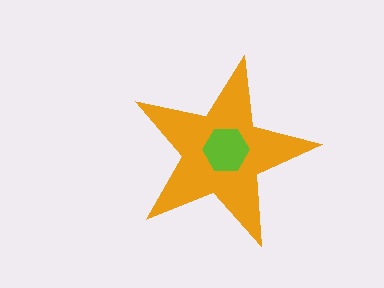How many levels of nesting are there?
2.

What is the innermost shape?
The lime hexagon.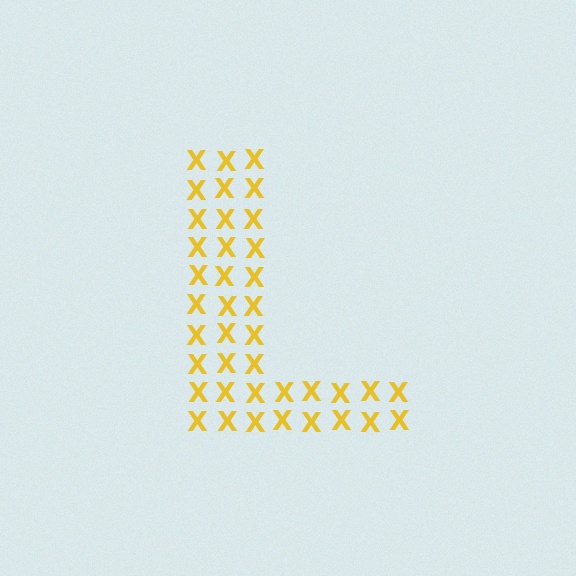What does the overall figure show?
The overall figure shows the letter L.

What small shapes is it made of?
It is made of small letter X's.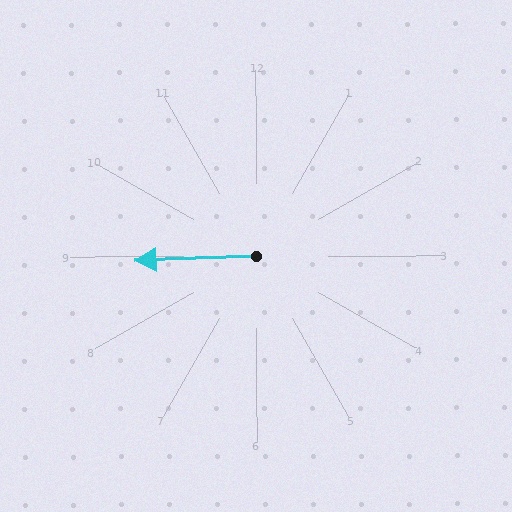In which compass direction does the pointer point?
West.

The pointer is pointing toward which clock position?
Roughly 9 o'clock.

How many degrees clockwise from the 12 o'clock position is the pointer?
Approximately 268 degrees.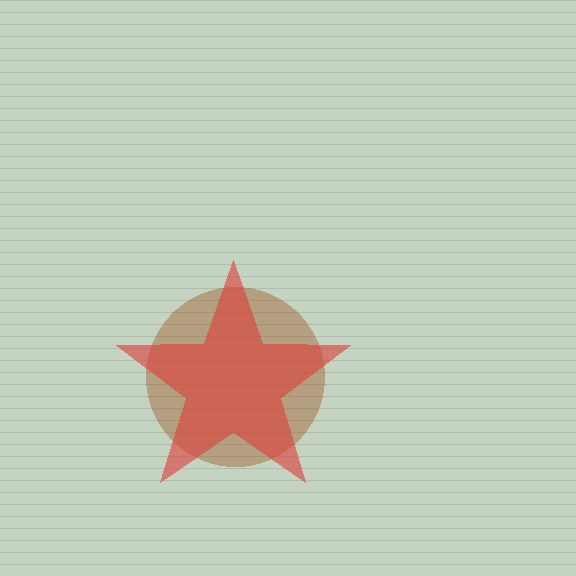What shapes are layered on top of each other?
The layered shapes are: a brown circle, a red star.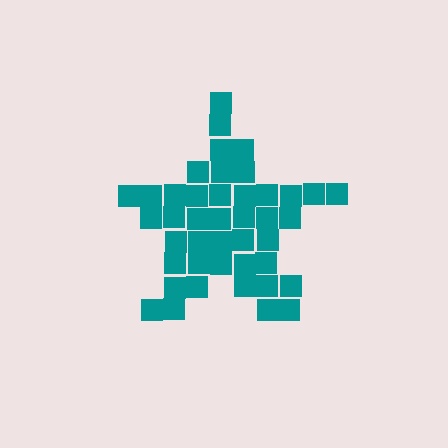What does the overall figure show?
The overall figure shows a star.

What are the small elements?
The small elements are squares.